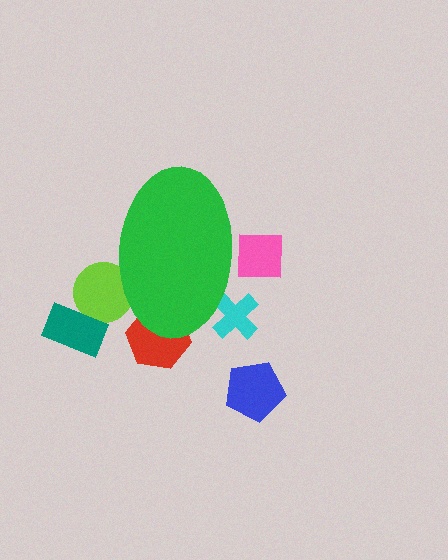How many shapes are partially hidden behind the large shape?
4 shapes are partially hidden.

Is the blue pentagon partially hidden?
No, the blue pentagon is fully visible.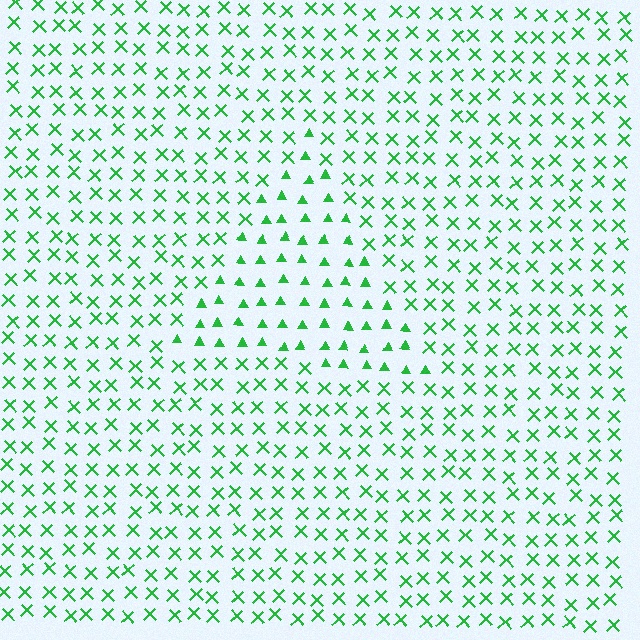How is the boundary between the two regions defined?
The boundary is defined by a change in element shape: triangles inside vs. X marks outside. All elements share the same color and spacing.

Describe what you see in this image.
The image is filled with small green elements arranged in a uniform grid. A triangle-shaped region contains triangles, while the surrounding area contains X marks. The boundary is defined purely by the change in element shape.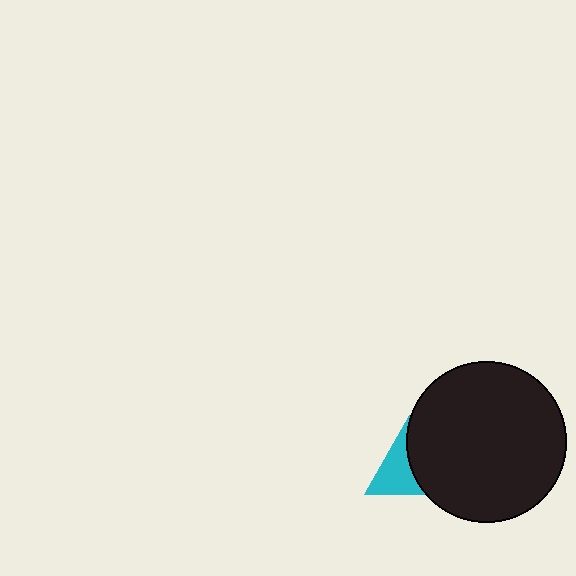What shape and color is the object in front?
The object in front is a black circle.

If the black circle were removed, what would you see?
You would see the complete cyan triangle.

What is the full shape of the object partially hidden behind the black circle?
The partially hidden object is a cyan triangle.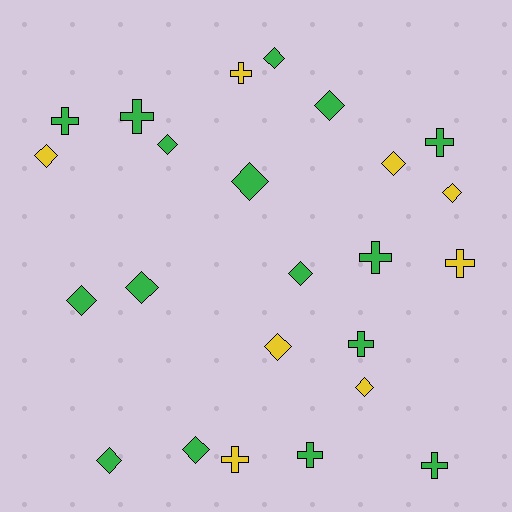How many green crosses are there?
There are 7 green crosses.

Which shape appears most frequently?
Diamond, with 14 objects.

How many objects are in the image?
There are 24 objects.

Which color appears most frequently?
Green, with 16 objects.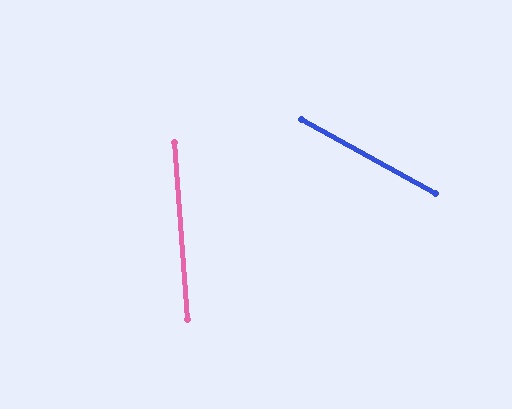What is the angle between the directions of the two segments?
Approximately 57 degrees.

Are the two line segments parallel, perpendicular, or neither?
Neither parallel nor perpendicular — they differ by about 57°.